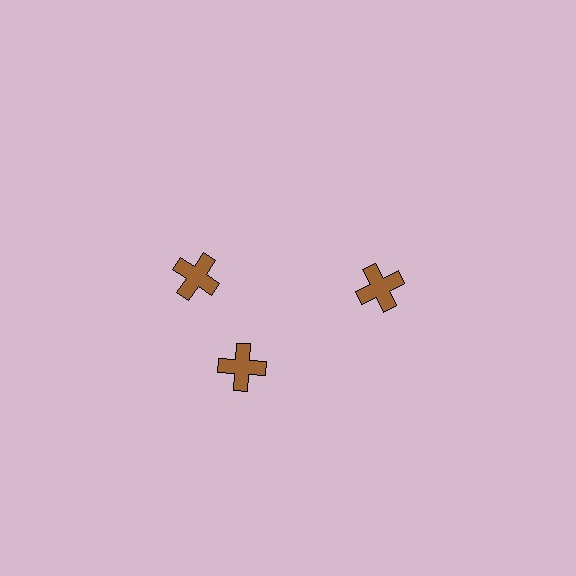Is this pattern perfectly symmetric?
No. The 3 brown crosses are arranged in a ring, but one element near the 11 o'clock position is rotated out of alignment along the ring, breaking the 3-fold rotational symmetry.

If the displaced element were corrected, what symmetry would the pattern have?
It would have 3-fold rotational symmetry — the pattern would map onto itself every 120 degrees.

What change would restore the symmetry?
The symmetry would be restored by rotating it back into even spacing with its neighbors so that all 3 crosses sit at equal angles and equal distance from the center.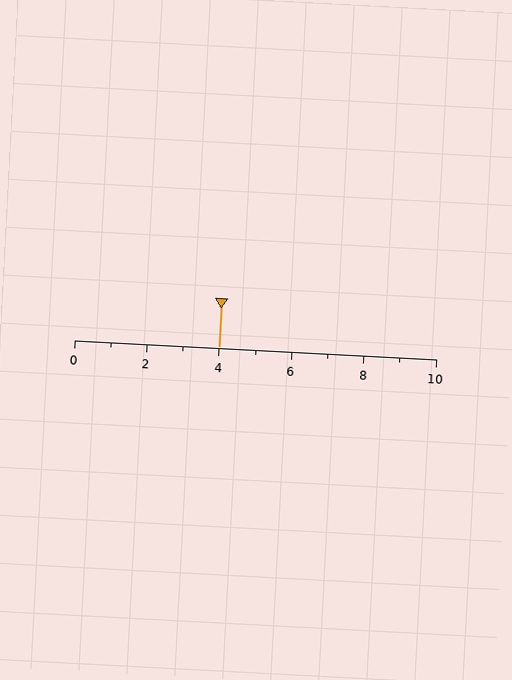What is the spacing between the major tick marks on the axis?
The major ticks are spaced 2 apart.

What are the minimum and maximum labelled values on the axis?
The axis runs from 0 to 10.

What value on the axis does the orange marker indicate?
The marker indicates approximately 4.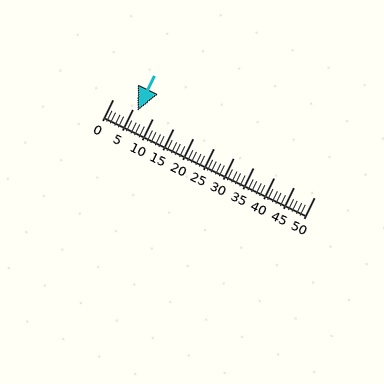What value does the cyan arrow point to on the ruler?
The cyan arrow points to approximately 6.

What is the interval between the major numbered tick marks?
The major tick marks are spaced 5 units apart.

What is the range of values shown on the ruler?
The ruler shows values from 0 to 50.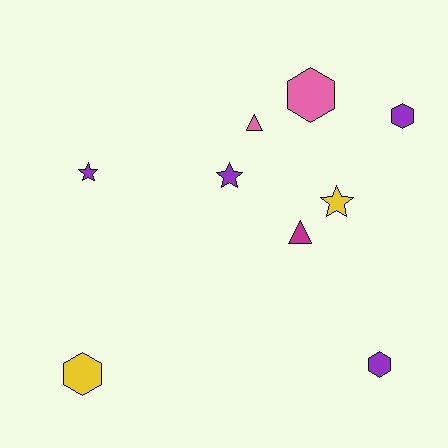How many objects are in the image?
There are 9 objects.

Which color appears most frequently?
Purple, with 4 objects.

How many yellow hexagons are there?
There is 1 yellow hexagon.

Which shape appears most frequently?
Hexagon, with 4 objects.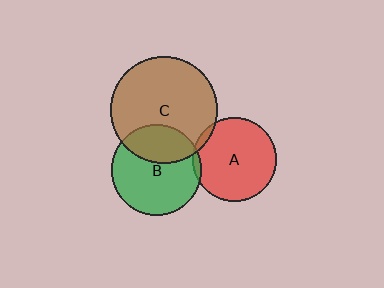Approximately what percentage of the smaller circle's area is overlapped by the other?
Approximately 5%.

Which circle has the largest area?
Circle C (brown).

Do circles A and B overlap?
Yes.